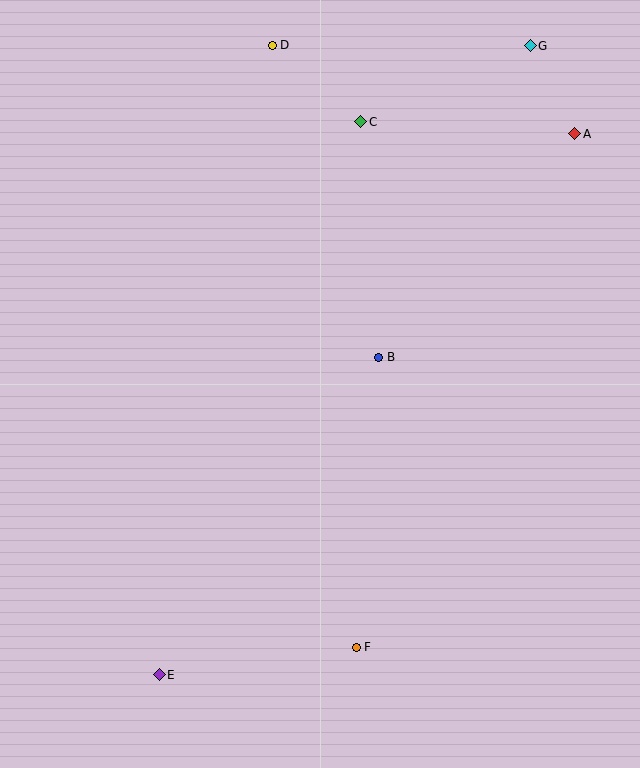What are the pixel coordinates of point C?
Point C is at (361, 122).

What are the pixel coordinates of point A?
Point A is at (575, 134).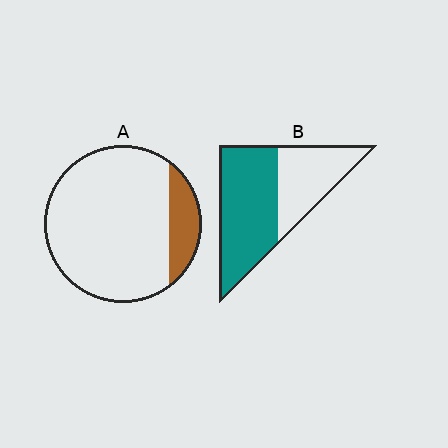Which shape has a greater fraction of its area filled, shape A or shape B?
Shape B.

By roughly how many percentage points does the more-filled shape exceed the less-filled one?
By roughly 45 percentage points (B over A).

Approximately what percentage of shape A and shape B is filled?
A is approximately 15% and B is approximately 60%.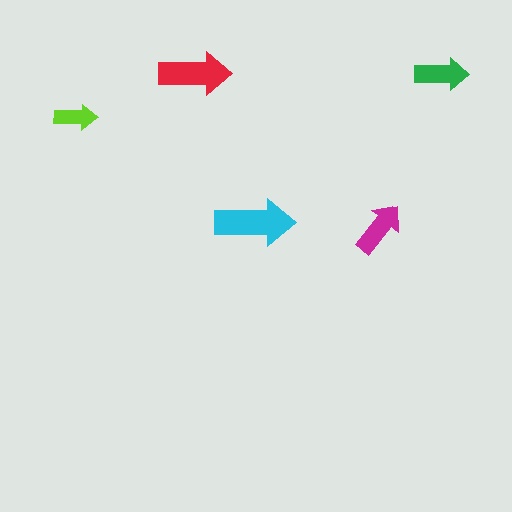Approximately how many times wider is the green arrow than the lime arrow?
About 1.5 times wider.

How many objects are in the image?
There are 5 objects in the image.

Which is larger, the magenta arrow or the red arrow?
The red one.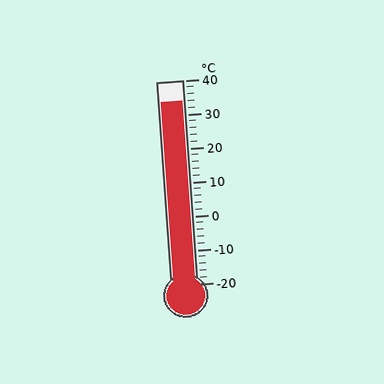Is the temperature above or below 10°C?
The temperature is above 10°C.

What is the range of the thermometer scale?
The thermometer scale ranges from -20°C to 40°C.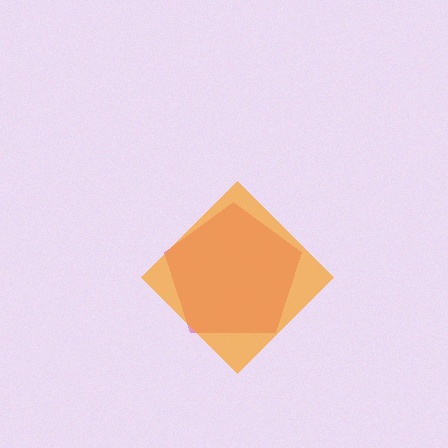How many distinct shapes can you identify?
There are 2 distinct shapes: a magenta pentagon, an orange diamond.